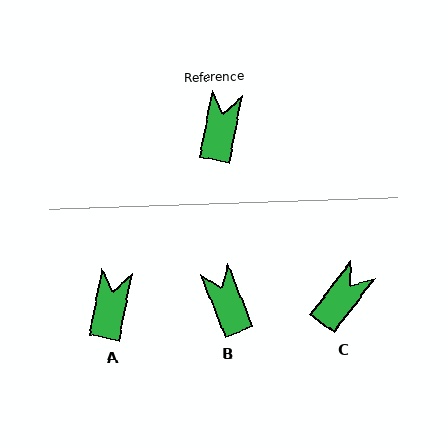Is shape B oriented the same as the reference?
No, it is off by about 32 degrees.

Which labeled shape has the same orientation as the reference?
A.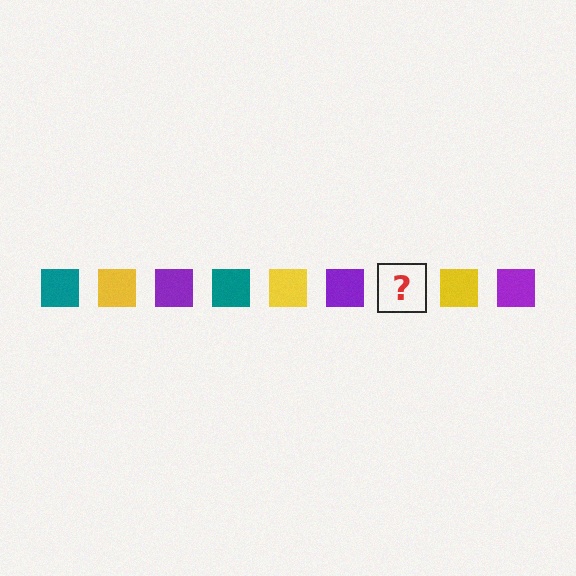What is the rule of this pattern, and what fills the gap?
The rule is that the pattern cycles through teal, yellow, purple squares. The gap should be filled with a teal square.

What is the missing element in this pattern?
The missing element is a teal square.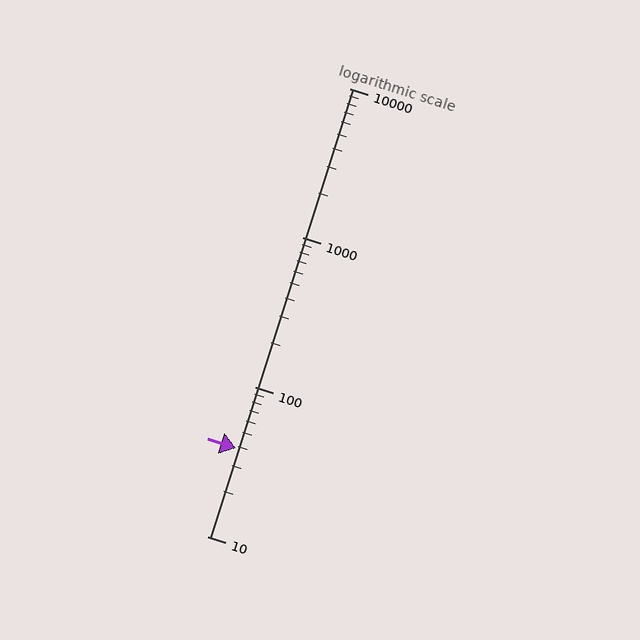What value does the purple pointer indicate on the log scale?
The pointer indicates approximately 39.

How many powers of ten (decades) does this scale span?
The scale spans 3 decades, from 10 to 10000.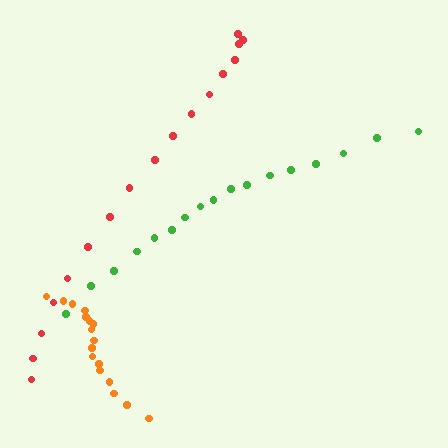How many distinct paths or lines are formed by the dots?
There are 3 distinct paths.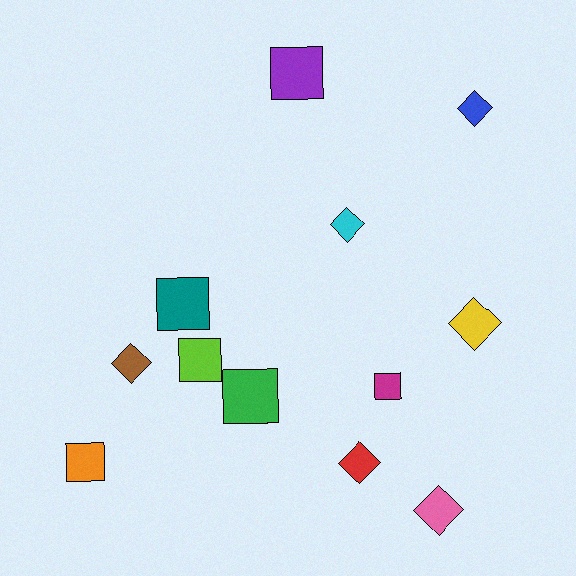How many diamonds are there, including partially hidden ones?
There are 6 diamonds.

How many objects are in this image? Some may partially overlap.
There are 12 objects.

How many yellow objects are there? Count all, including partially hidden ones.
There is 1 yellow object.